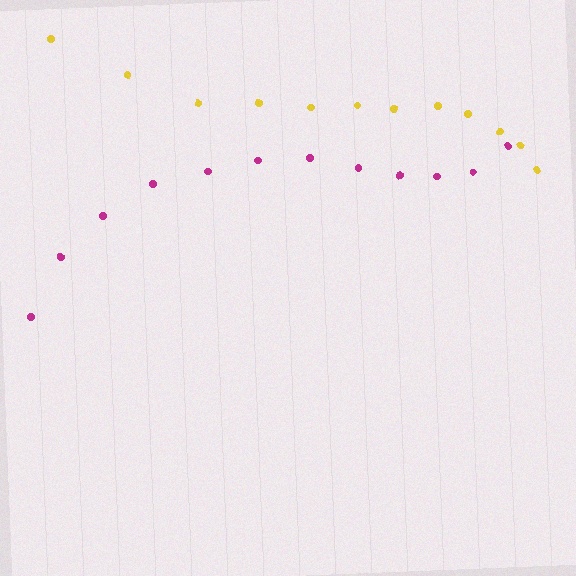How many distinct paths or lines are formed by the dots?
There are 2 distinct paths.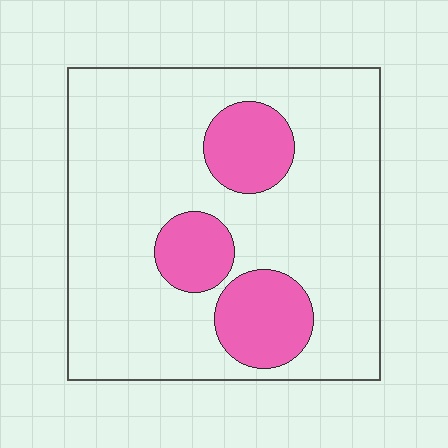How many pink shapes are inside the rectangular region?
3.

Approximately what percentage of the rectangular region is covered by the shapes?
Approximately 20%.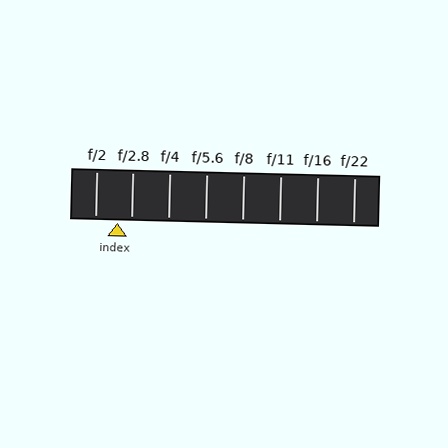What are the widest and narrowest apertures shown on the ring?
The widest aperture shown is f/2 and the narrowest is f/22.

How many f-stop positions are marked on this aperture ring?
There are 8 f-stop positions marked.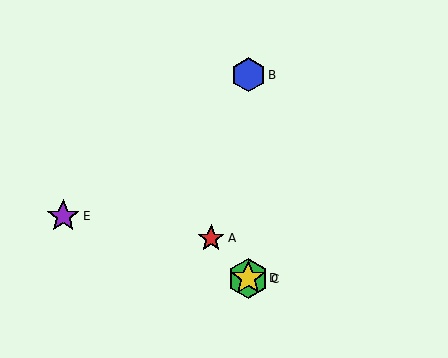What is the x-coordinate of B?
Object B is at x≈248.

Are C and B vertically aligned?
Yes, both are at x≈248.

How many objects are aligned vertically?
3 objects (B, C, D) are aligned vertically.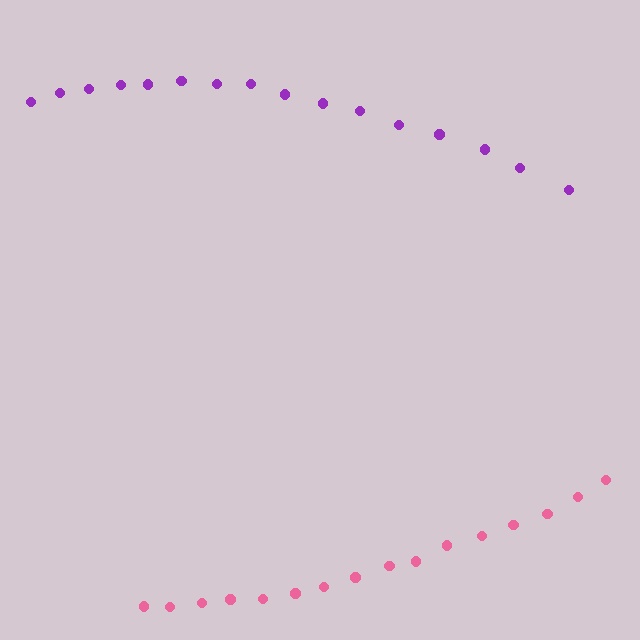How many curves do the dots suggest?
There are 2 distinct paths.